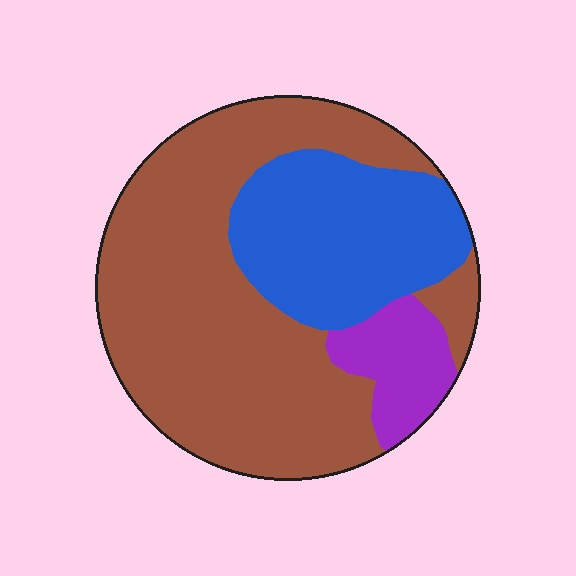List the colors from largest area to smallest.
From largest to smallest: brown, blue, purple.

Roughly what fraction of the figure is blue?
Blue covers 27% of the figure.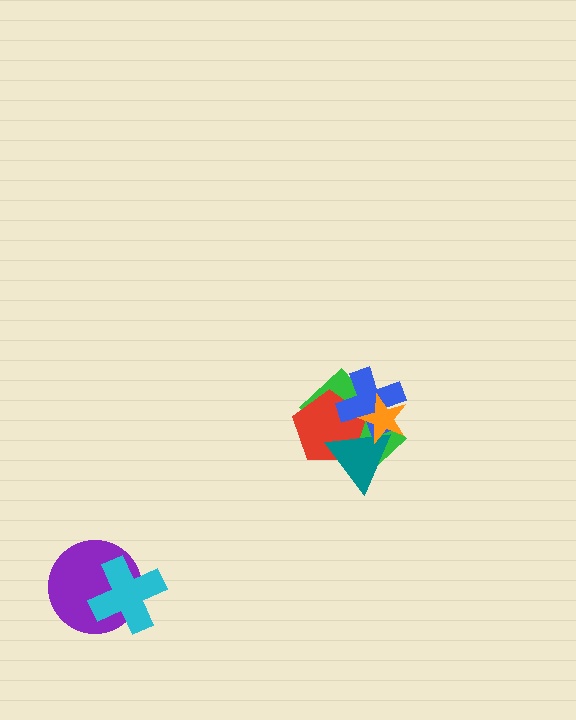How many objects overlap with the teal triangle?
4 objects overlap with the teal triangle.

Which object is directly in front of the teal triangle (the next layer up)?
The blue cross is directly in front of the teal triangle.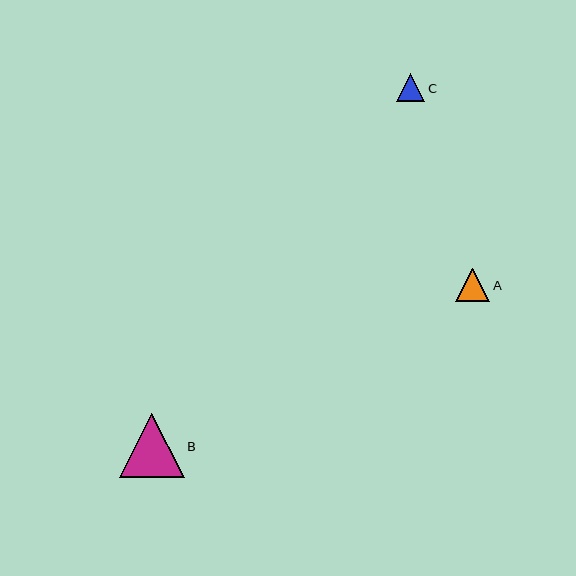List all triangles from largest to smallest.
From largest to smallest: B, A, C.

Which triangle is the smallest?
Triangle C is the smallest with a size of approximately 29 pixels.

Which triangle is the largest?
Triangle B is the largest with a size of approximately 64 pixels.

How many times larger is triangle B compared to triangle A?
Triangle B is approximately 1.9 times the size of triangle A.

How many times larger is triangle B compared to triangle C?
Triangle B is approximately 2.3 times the size of triangle C.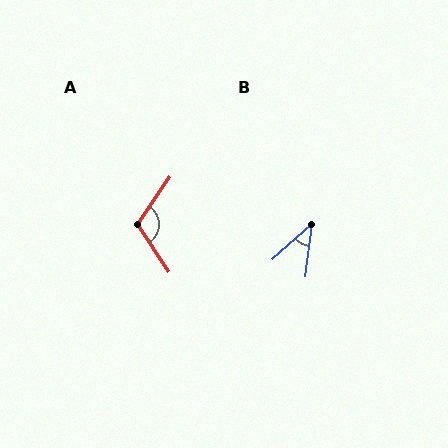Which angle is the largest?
A, at approximately 112 degrees.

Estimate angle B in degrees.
Approximately 41 degrees.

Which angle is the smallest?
B, at approximately 41 degrees.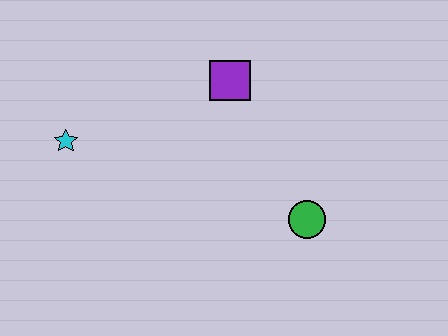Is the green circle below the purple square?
Yes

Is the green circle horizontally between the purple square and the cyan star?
No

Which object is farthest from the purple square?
The cyan star is farthest from the purple square.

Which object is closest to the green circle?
The purple square is closest to the green circle.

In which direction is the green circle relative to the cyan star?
The green circle is to the right of the cyan star.